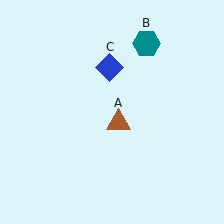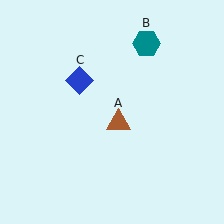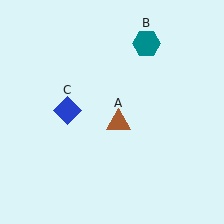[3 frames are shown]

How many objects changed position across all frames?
1 object changed position: blue diamond (object C).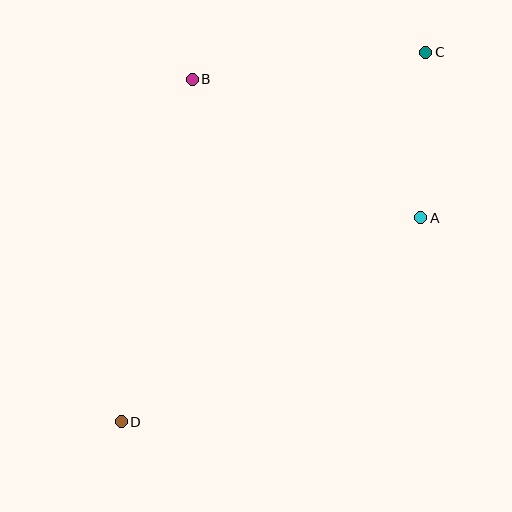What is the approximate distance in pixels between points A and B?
The distance between A and B is approximately 267 pixels.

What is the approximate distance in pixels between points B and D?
The distance between B and D is approximately 350 pixels.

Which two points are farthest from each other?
Points C and D are farthest from each other.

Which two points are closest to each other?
Points A and C are closest to each other.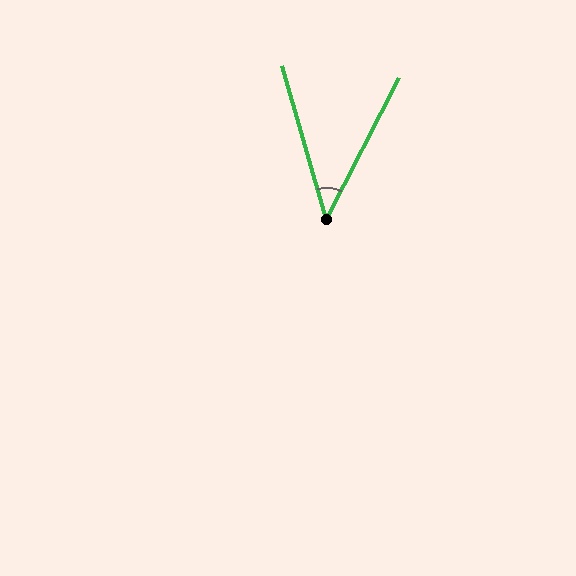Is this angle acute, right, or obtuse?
It is acute.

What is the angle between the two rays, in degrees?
Approximately 43 degrees.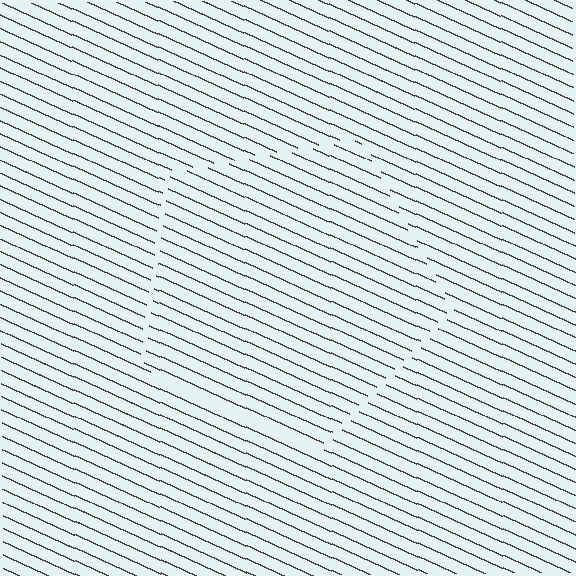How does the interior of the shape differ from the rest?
The interior of the shape contains the same grating, shifted by half a period — the contour is defined by the phase discontinuity where line-ends from the inner and outer gratings abut.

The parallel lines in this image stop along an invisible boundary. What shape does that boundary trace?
An illusory pentagon. The interior of the shape contains the same grating, shifted by half a period — the contour is defined by the phase discontinuity where line-ends from the inner and outer gratings abut.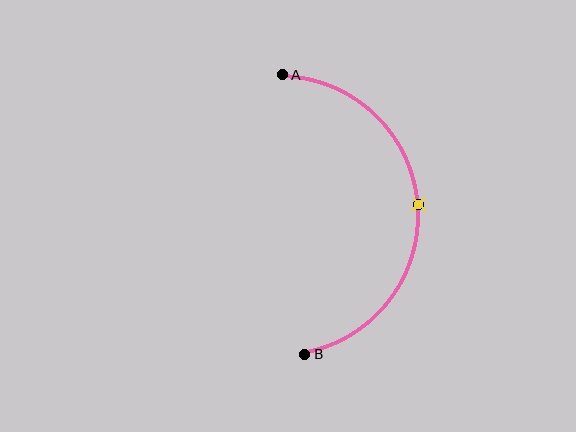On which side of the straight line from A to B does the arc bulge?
The arc bulges to the right of the straight line connecting A and B.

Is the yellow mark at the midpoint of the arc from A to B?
Yes. The yellow mark lies on the arc at equal arc-length from both A and B — it is the arc midpoint.